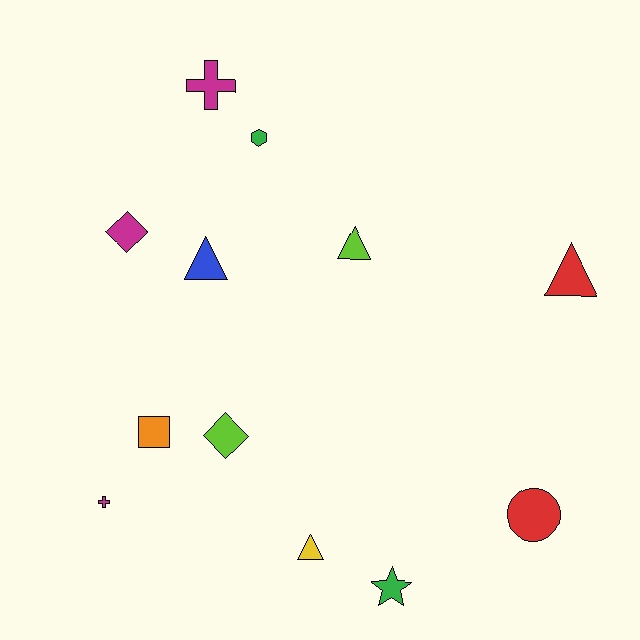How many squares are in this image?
There is 1 square.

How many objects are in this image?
There are 12 objects.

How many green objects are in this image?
There are 2 green objects.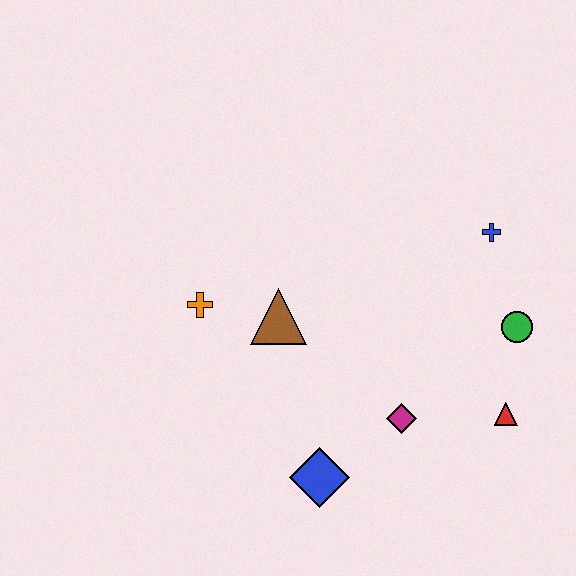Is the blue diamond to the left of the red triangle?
Yes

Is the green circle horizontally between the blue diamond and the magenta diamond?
No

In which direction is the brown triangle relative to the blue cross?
The brown triangle is to the left of the blue cross.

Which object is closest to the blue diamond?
The magenta diamond is closest to the blue diamond.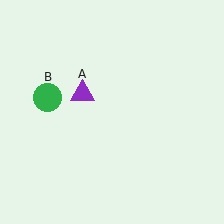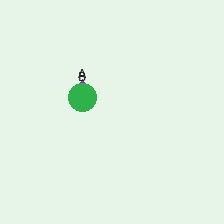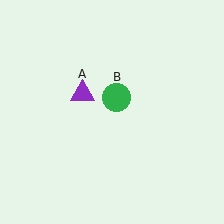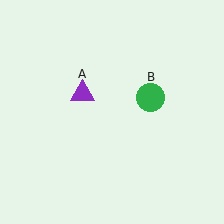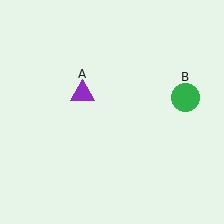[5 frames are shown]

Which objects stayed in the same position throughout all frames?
Purple triangle (object A) remained stationary.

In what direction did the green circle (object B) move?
The green circle (object B) moved right.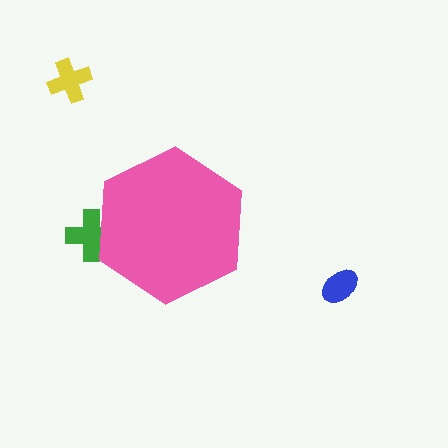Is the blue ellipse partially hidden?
No, the blue ellipse is fully visible.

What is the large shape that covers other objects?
A pink hexagon.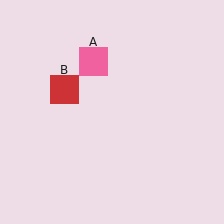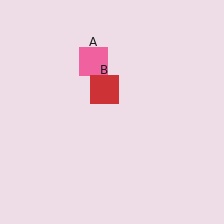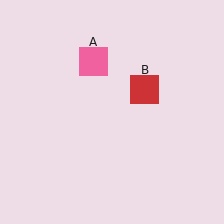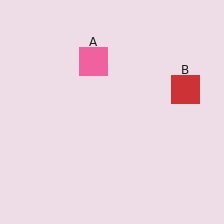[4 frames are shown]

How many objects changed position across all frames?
1 object changed position: red square (object B).